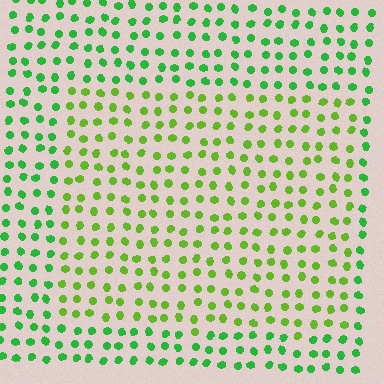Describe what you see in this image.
The image is filled with small green elements in a uniform arrangement. A rectangle-shaped region is visible where the elements are tinted to a slightly different hue, forming a subtle color boundary.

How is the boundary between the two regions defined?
The boundary is defined purely by a slight shift in hue (about 33 degrees). Spacing, size, and orientation are identical on both sides.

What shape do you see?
I see a rectangle.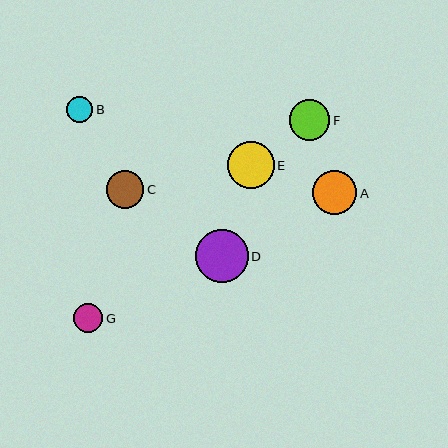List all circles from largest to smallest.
From largest to smallest: D, E, A, F, C, G, B.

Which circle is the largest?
Circle D is the largest with a size of approximately 53 pixels.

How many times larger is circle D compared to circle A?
Circle D is approximately 1.2 times the size of circle A.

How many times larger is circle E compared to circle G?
Circle E is approximately 1.6 times the size of circle G.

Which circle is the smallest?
Circle B is the smallest with a size of approximately 26 pixels.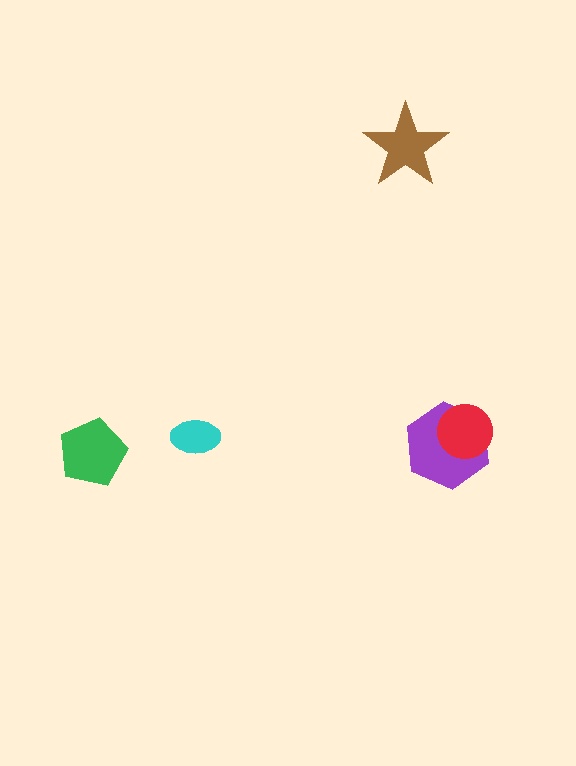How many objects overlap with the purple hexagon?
1 object overlaps with the purple hexagon.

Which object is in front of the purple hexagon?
The red circle is in front of the purple hexagon.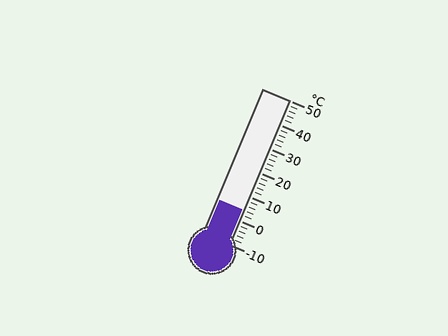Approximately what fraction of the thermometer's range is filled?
The thermometer is filled to approximately 25% of its range.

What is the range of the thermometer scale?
The thermometer scale ranges from -10°C to 50°C.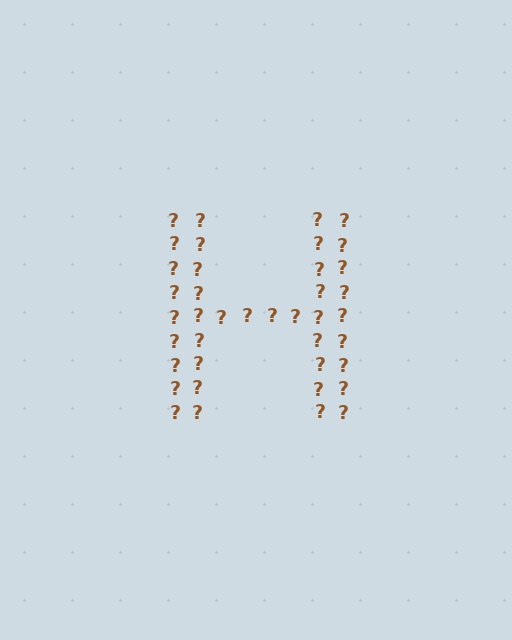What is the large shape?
The large shape is the letter H.